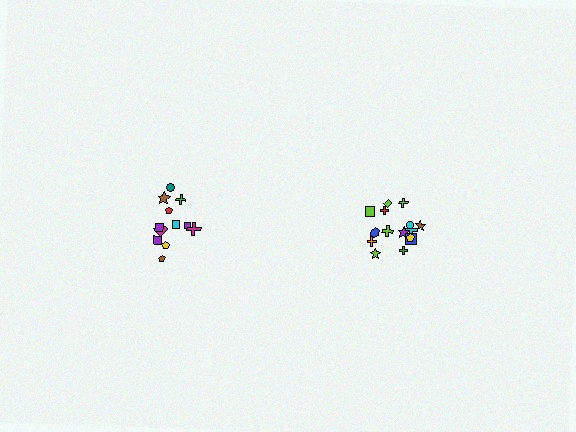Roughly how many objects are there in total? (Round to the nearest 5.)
Roughly 25 objects in total.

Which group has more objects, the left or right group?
The right group.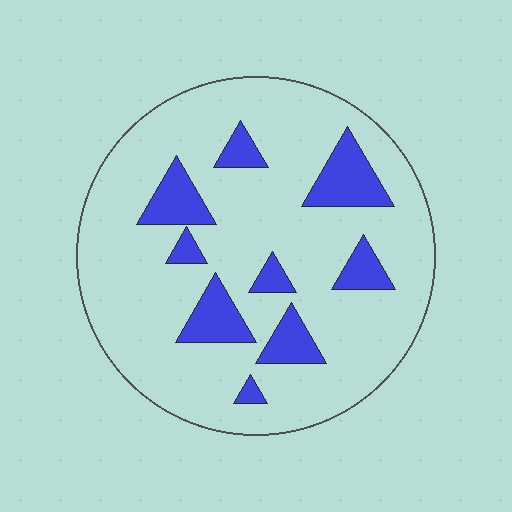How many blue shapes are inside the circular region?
9.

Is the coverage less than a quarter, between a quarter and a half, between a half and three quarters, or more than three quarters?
Less than a quarter.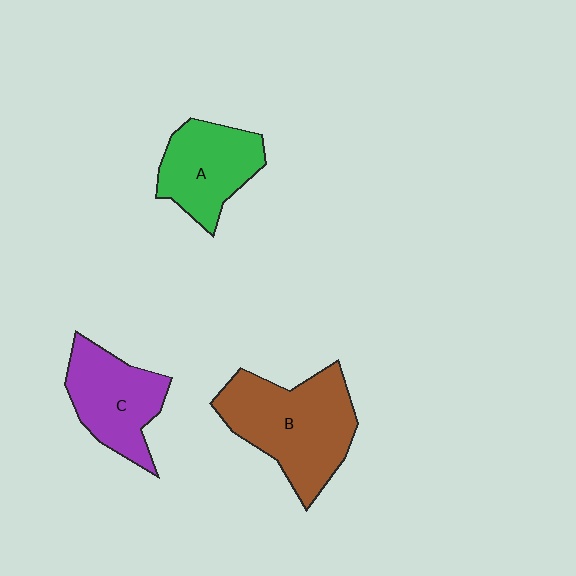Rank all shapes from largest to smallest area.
From largest to smallest: B (brown), C (purple), A (green).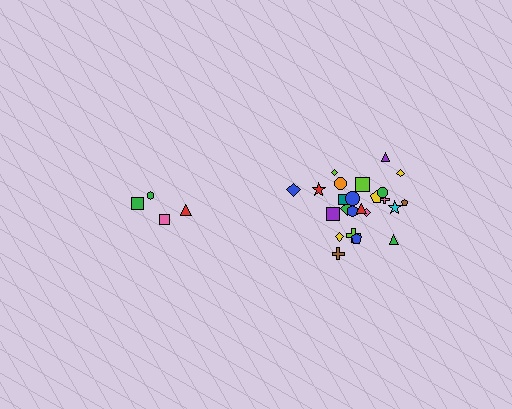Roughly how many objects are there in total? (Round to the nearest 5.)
Roughly 30 objects in total.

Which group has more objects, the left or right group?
The right group.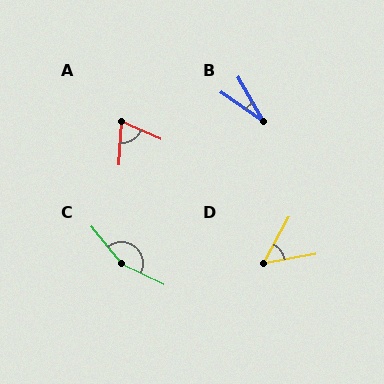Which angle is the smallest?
B, at approximately 25 degrees.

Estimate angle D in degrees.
Approximately 51 degrees.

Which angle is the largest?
C, at approximately 155 degrees.